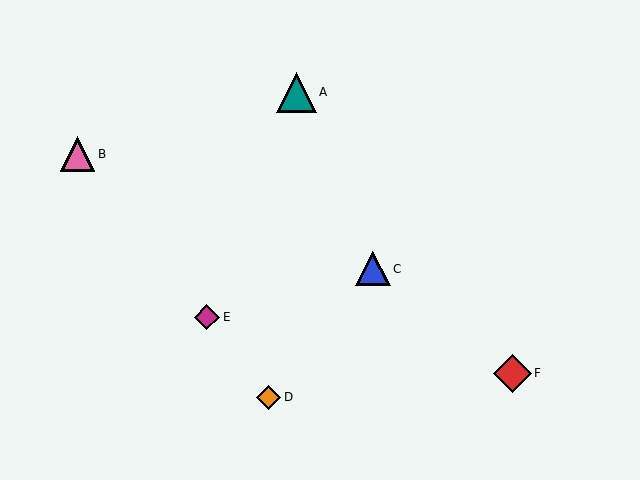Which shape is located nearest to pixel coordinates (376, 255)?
The blue triangle (labeled C) at (373, 269) is nearest to that location.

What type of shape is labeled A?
Shape A is a teal triangle.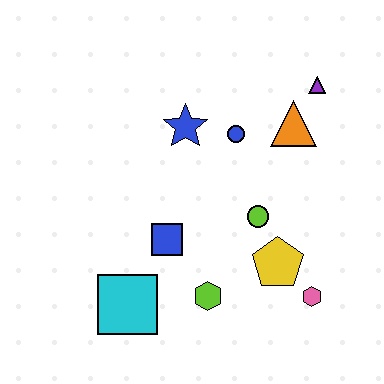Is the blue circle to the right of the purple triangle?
No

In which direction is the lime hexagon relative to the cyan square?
The lime hexagon is to the right of the cyan square.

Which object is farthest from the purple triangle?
The cyan square is farthest from the purple triangle.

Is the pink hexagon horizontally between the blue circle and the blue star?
No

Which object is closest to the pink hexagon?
The yellow pentagon is closest to the pink hexagon.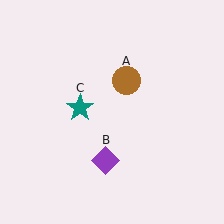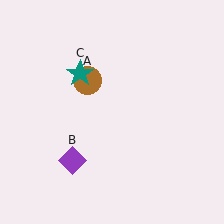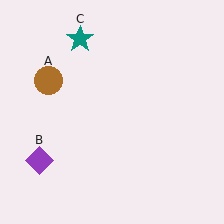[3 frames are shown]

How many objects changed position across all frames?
3 objects changed position: brown circle (object A), purple diamond (object B), teal star (object C).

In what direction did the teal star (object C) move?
The teal star (object C) moved up.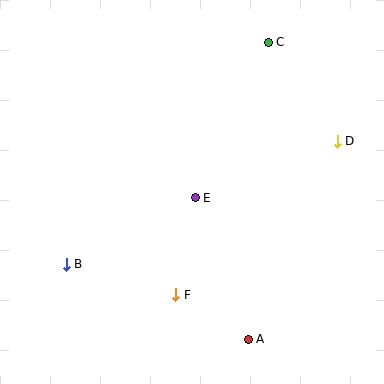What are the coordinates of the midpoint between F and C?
The midpoint between F and C is at (222, 169).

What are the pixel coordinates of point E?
Point E is at (195, 198).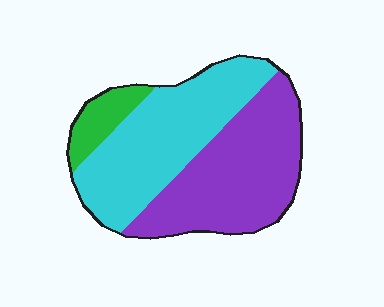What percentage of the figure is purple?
Purple covers 46% of the figure.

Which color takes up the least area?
Green, at roughly 10%.